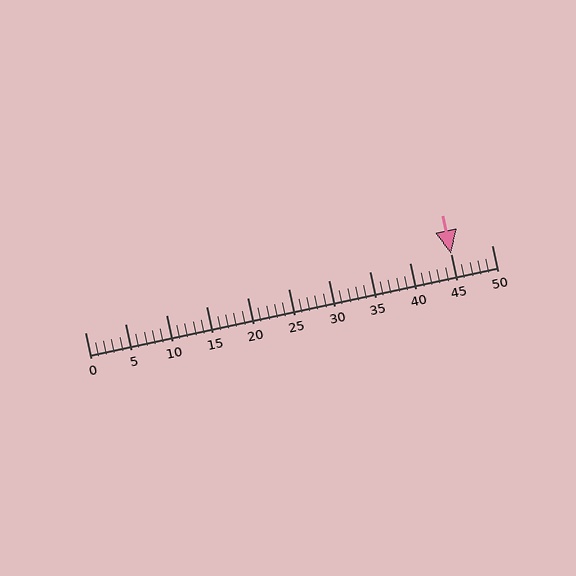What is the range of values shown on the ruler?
The ruler shows values from 0 to 50.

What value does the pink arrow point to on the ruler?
The pink arrow points to approximately 45.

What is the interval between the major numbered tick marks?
The major tick marks are spaced 5 units apart.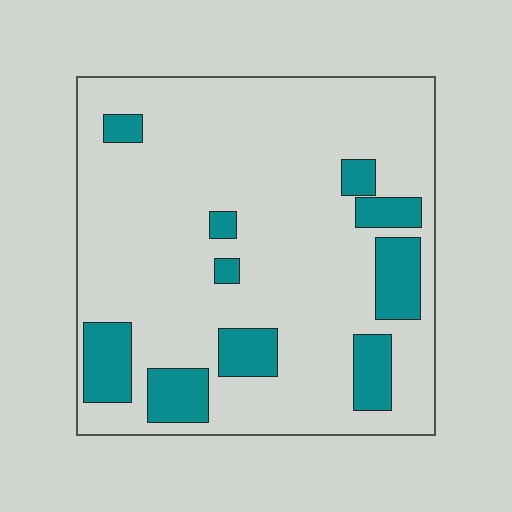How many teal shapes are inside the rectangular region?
10.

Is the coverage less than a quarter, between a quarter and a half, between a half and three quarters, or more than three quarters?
Less than a quarter.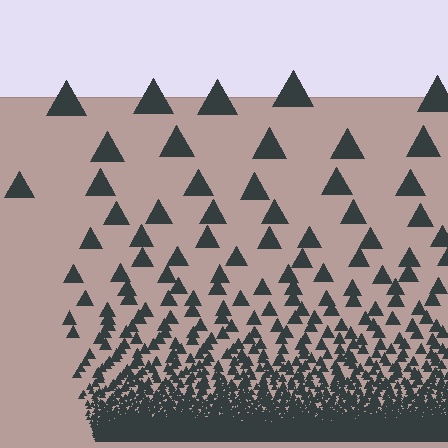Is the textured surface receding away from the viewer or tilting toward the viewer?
The surface appears to tilt toward the viewer. Texture elements get larger and sparser toward the top.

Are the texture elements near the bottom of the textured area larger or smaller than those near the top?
Smaller. The gradient is inverted — elements near the bottom are smaller and denser.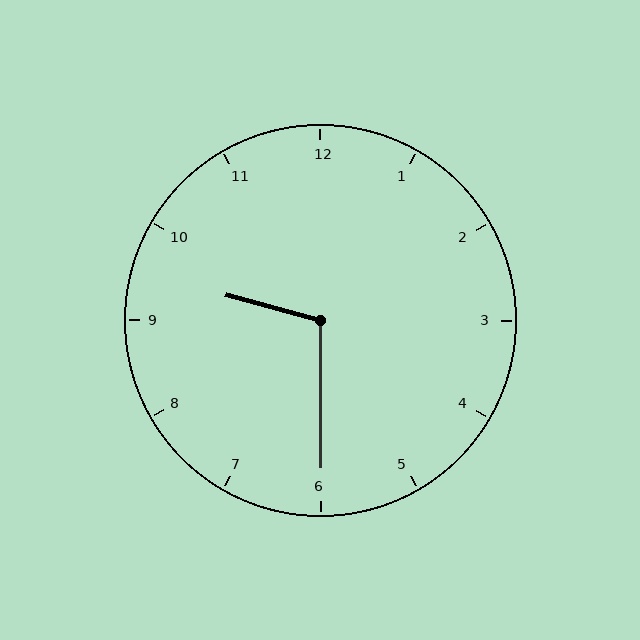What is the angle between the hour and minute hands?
Approximately 105 degrees.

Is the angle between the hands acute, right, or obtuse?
It is obtuse.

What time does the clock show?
9:30.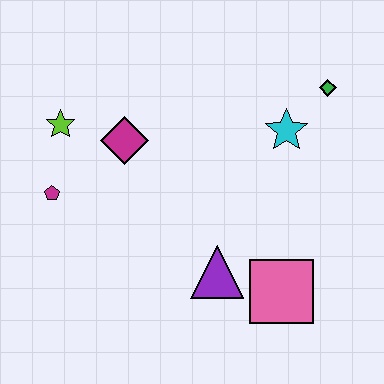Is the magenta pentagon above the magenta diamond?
No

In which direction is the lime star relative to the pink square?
The lime star is to the left of the pink square.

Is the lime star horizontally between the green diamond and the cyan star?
No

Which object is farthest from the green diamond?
The magenta pentagon is farthest from the green diamond.